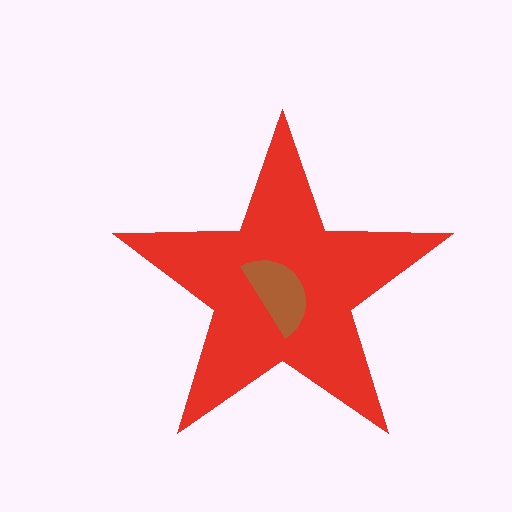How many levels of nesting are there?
2.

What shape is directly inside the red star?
The brown semicircle.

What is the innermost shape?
The brown semicircle.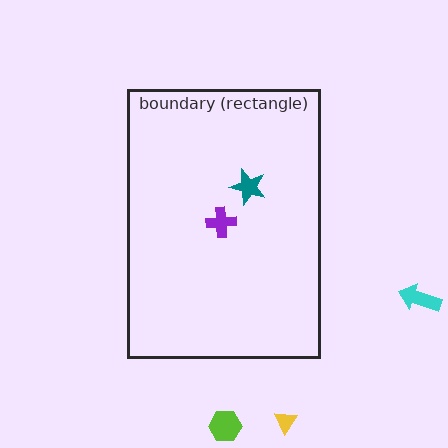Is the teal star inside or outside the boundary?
Inside.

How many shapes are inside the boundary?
2 inside, 3 outside.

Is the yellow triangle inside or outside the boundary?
Outside.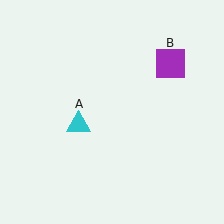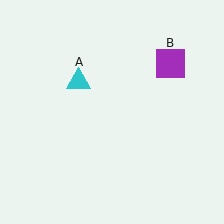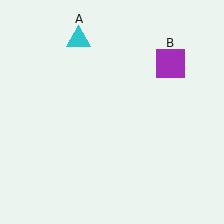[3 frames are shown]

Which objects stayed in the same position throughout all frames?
Purple square (object B) remained stationary.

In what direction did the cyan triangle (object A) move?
The cyan triangle (object A) moved up.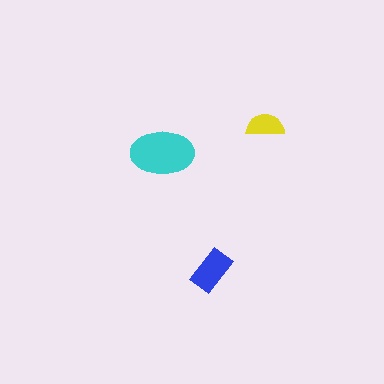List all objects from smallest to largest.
The yellow semicircle, the blue rectangle, the cyan ellipse.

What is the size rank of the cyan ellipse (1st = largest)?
1st.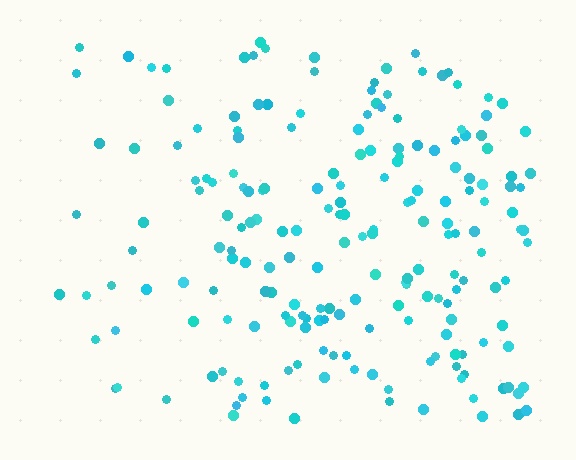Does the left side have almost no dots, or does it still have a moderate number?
Still a moderate number, just noticeably fewer than the right.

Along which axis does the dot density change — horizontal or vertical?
Horizontal.